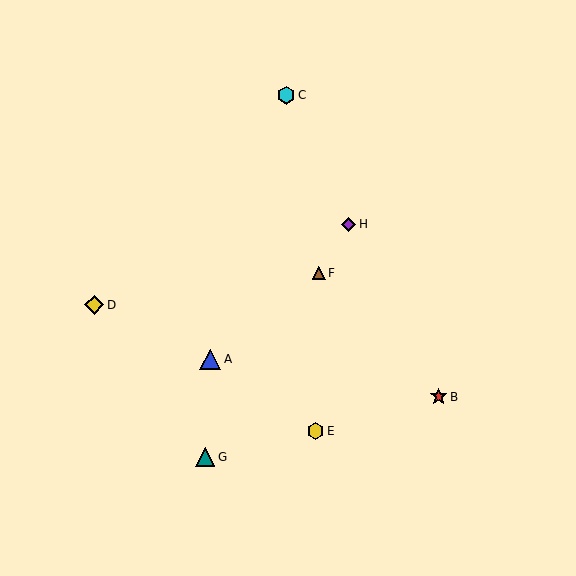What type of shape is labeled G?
Shape G is a teal triangle.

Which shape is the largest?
The blue triangle (labeled A) is the largest.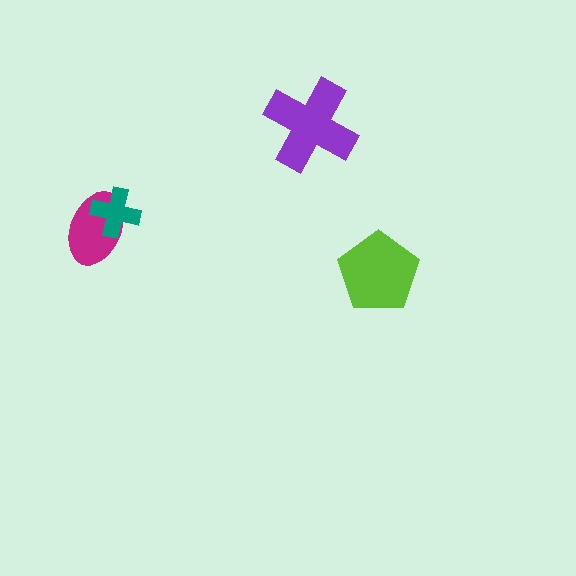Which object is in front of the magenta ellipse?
The teal cross is in front of the magenta ellipse.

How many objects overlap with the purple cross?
0 objects overlap with the purple cross.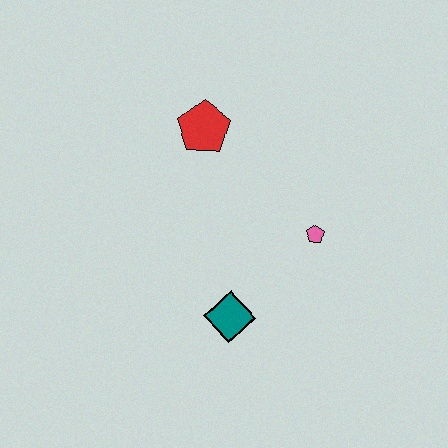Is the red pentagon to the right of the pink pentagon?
No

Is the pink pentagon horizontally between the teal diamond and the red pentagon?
No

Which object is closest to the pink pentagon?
The teal diamond is closest to the pink pentagon.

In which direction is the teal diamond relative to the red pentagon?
The teal diamond is below the red pentagon.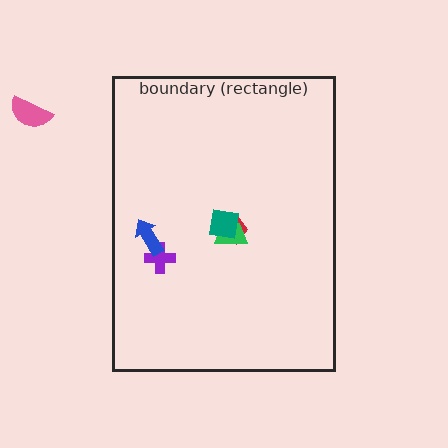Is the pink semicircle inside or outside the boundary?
Outside.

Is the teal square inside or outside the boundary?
Inside.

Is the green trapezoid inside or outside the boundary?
Inside.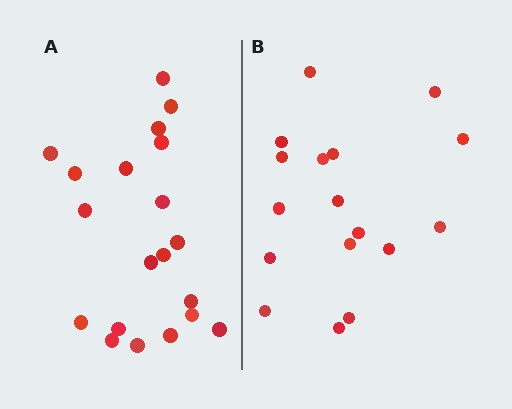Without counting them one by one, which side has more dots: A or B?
Region A (the left region) has more dots.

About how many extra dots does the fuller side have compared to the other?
Region A has just a few more — roughly 2 or 3 more dots than region B.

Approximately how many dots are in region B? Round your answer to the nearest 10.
About 20 dots. (The exact count is 17, which rounds to 20.)